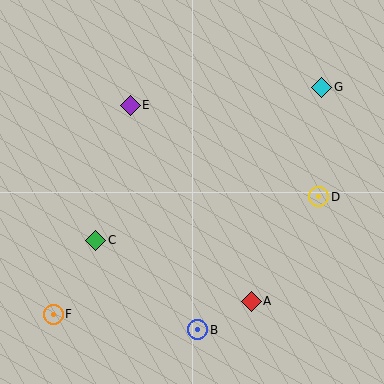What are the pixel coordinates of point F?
Point F is at (53, 314).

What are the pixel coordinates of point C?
Point C is at (96, 240).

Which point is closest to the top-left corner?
Point E is closest to the top-left corner.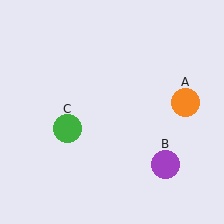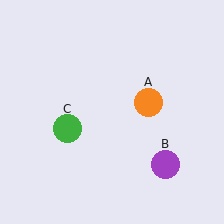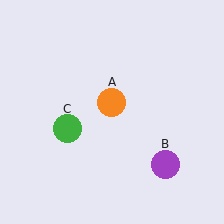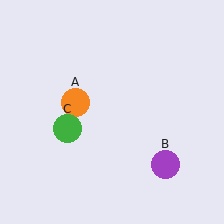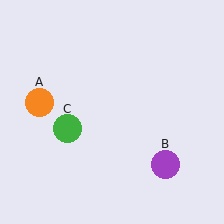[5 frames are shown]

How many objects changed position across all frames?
1 object changed position: orange circle (object A).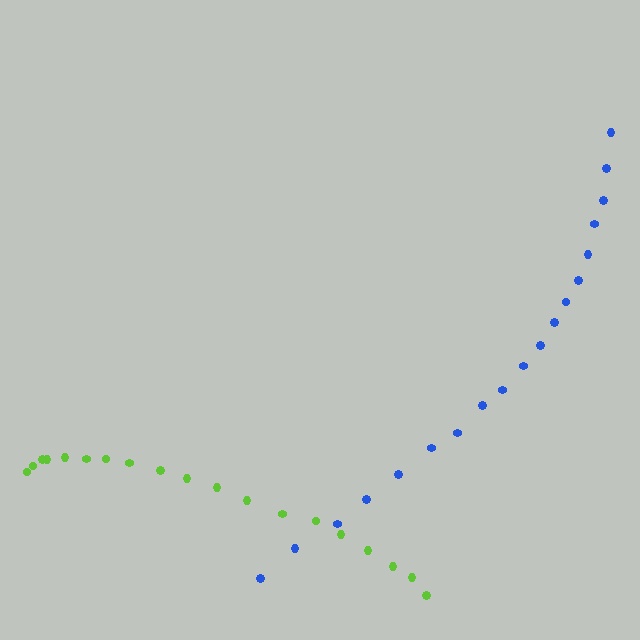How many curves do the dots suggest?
There are 2 distinct paths.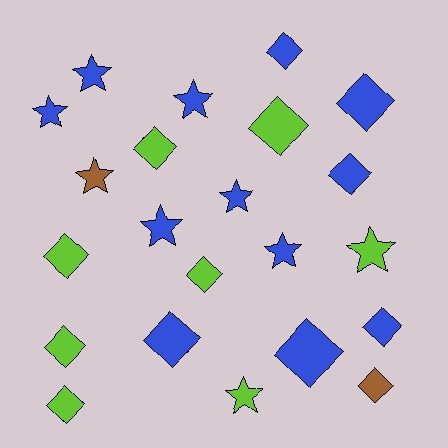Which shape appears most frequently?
Diamond, with 13 objects.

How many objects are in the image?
There are 22 objects.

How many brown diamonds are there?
There is 1 brown diamond.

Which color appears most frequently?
Blue, with 12 objects.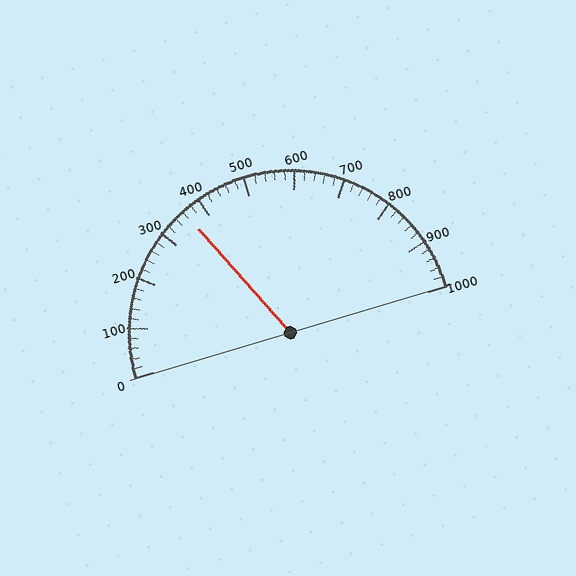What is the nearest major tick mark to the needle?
The nearest major tick mark is 400.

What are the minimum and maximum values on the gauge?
The gauge ranges from 0 to 1000.